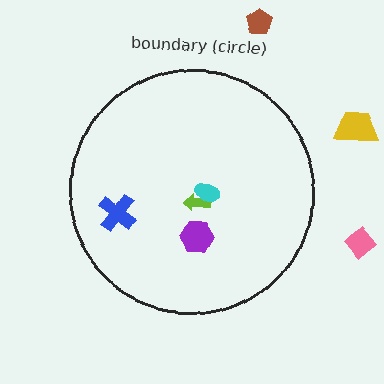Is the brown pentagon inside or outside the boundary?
Outside.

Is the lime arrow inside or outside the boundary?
Inside.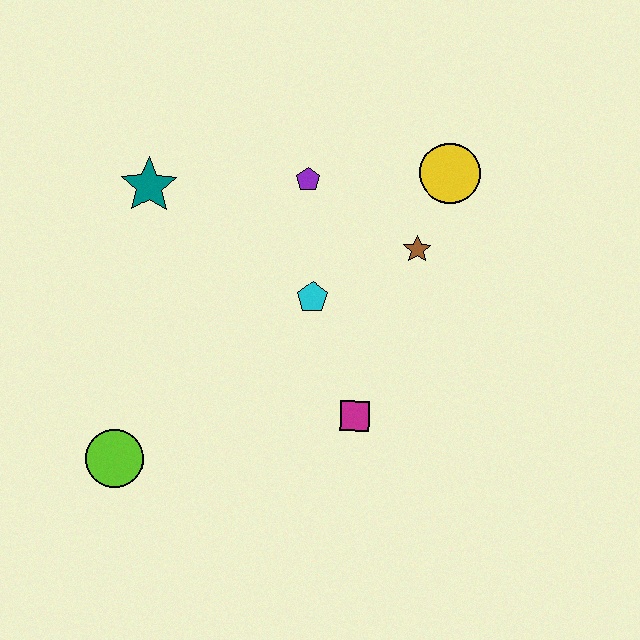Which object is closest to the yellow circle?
The brown star is closest to the yellow circle.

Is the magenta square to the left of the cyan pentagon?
No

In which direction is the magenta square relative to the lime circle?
The magenta square is to the right of the lime circle.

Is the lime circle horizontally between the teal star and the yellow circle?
No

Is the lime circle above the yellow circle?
No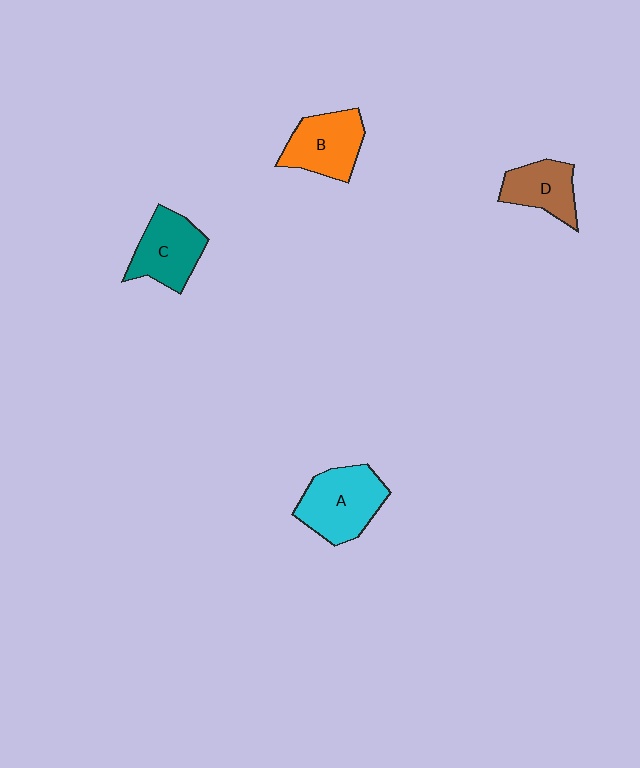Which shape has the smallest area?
Shape D (brown).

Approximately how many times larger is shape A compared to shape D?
Approximately 1.5 times.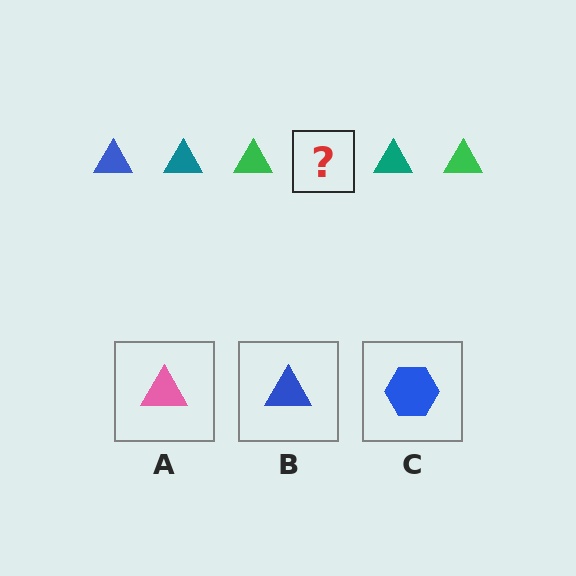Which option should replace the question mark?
Option B.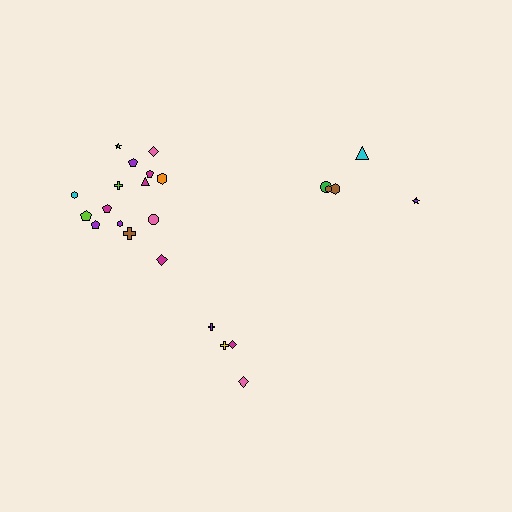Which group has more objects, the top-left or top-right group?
The top-left group.